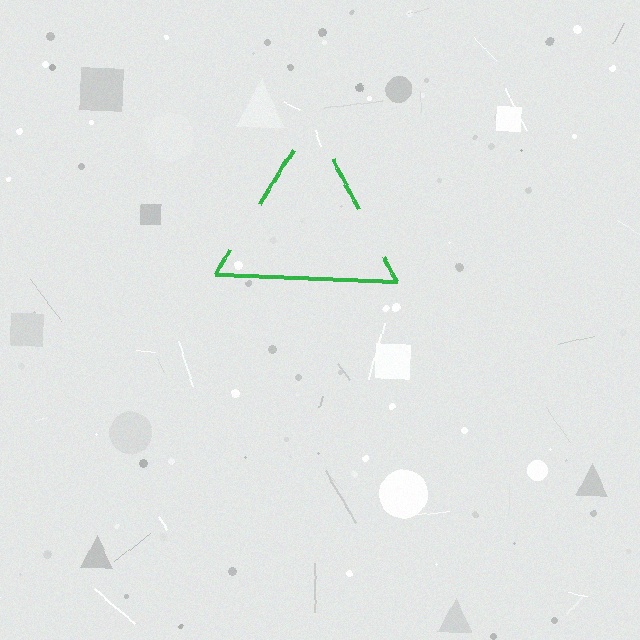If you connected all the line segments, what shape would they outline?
They would outline a triangle.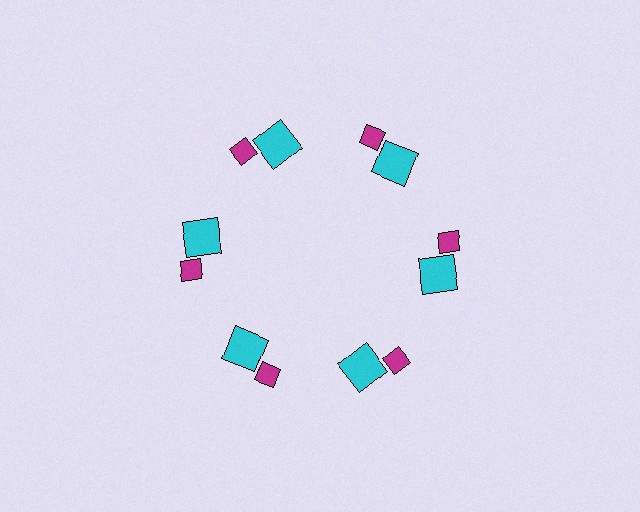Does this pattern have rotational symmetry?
Yes, this pattern has 6-fold rotational symmetry. It looks the same after rotating 60 degrees around the center.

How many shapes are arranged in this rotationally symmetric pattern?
There are 12 shapes, arranged in 6 groups of 2.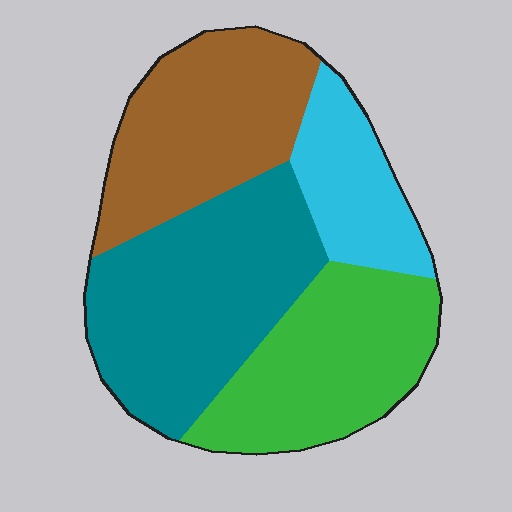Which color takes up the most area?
Teal, at roughly 35%.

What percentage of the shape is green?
Green covers 26% of the shape.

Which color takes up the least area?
Cyan, at roughly 15%.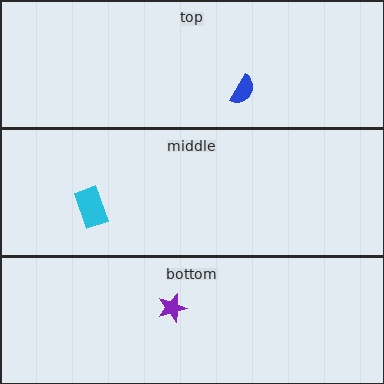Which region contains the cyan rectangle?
The middle region.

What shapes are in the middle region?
The cyan rectangle.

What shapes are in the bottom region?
The purple star.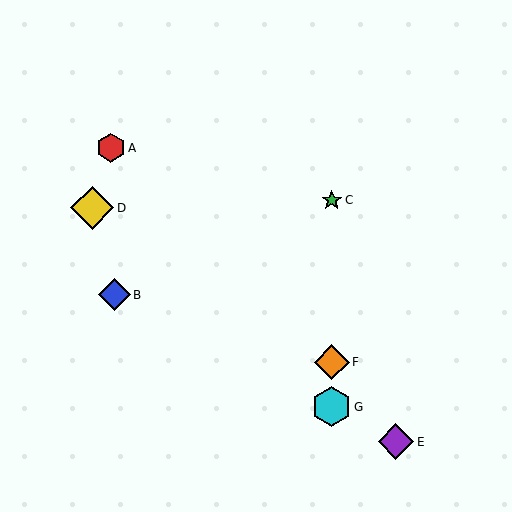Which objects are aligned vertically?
Objects C, F, G are aligned vertically.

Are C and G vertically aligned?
Yes, both are at x≈332.